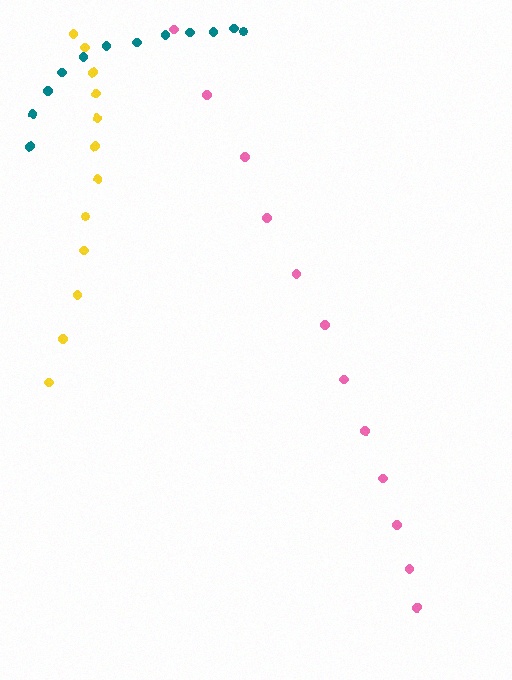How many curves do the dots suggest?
There are 3 distinct paths.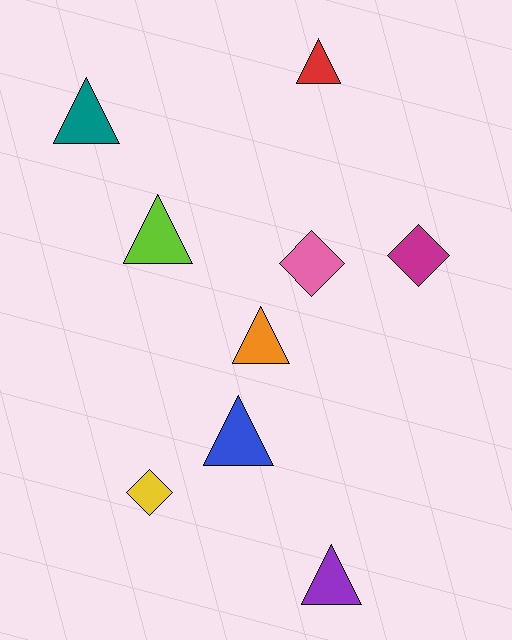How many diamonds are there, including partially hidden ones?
There are 3 diamonds.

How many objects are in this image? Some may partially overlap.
There are 9 objects.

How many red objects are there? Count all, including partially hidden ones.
There is 1 red object.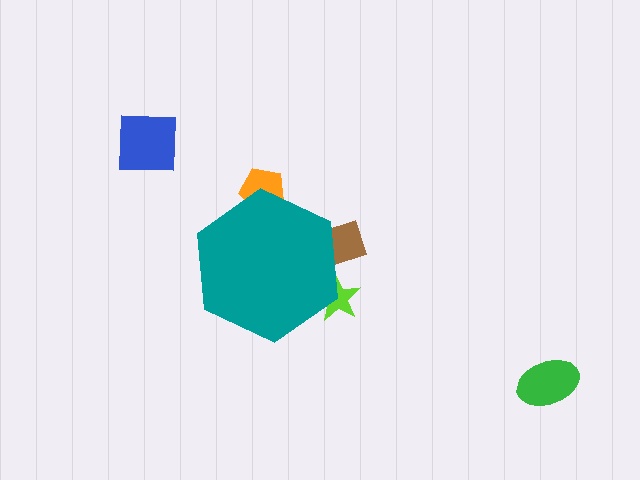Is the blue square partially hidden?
No, the blue square is fully visible.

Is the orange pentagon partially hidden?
Yes, the orange pentagon is partially hidden behind the teal hexagon.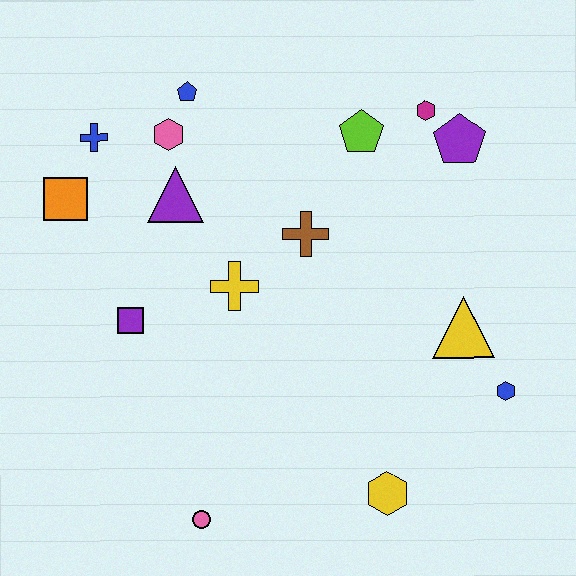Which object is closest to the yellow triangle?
The blue hexagon is closest to the yellow triangle.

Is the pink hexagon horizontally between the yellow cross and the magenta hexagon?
No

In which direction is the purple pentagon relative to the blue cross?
The purple pentagon is to the right of the blue cross.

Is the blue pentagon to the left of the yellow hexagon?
Yes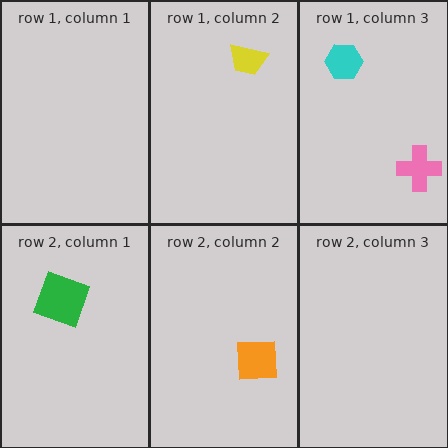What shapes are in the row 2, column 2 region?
The orange square.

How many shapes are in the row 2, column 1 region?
1.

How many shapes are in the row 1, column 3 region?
2.